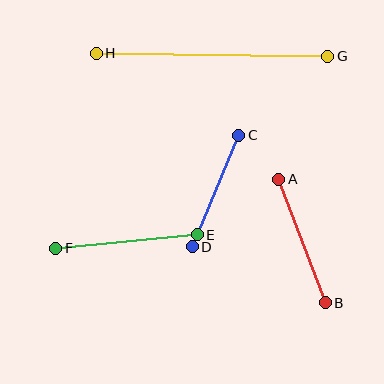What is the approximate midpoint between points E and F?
The midpoint is at approximately (127, 242) pixels.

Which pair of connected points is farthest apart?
Points G and H are farthest apart.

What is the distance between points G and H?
The distance is approximately 231 pixels.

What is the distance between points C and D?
The distance is approximately 121 pixels.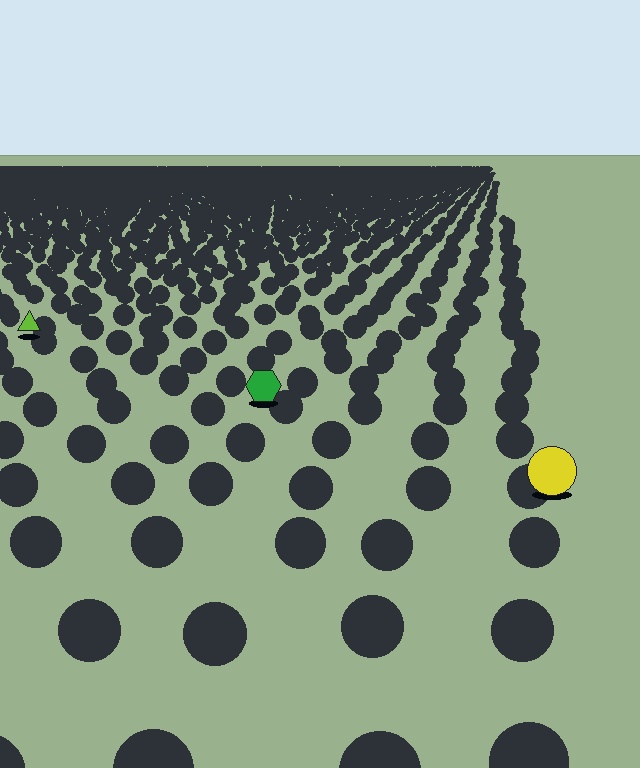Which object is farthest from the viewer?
The lime triangle is farthest from the viewer. It appears smaller and the ground texture around it is denser.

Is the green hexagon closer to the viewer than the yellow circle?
No. The yellow circle is closer — you can tell from the texture gradient: the ground texture is coarser near it.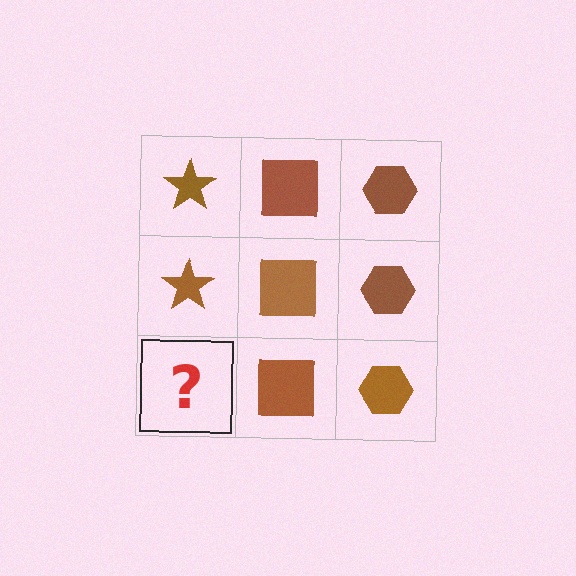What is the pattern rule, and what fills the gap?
The rule is that each column has a consistent shape. The gap should be filled with a brown star.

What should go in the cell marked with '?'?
The missing cell should contain a brown star.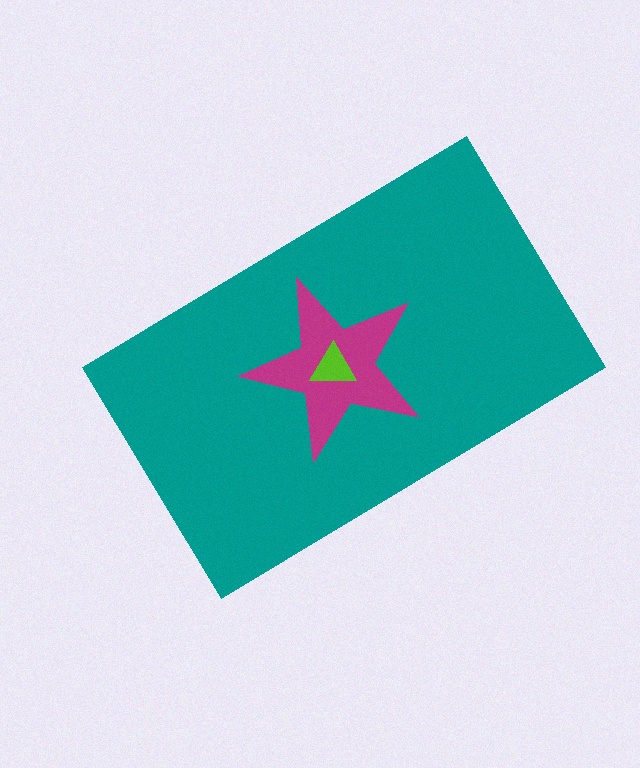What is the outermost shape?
The teal rectangle.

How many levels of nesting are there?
3.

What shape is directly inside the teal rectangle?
The magenta star.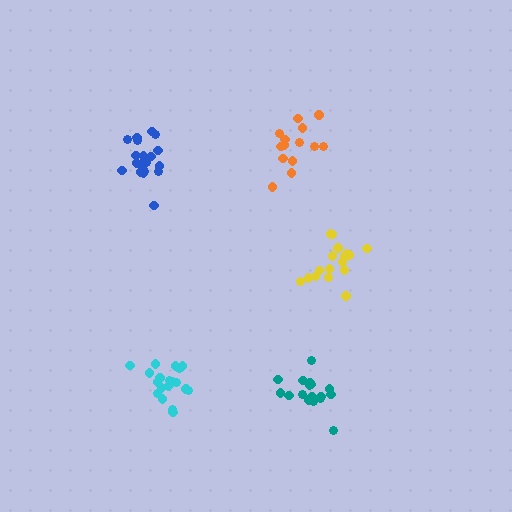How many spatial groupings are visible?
There are 5 spatial groupings.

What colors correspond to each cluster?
The clusters are colored: blue, cyan, yellow, teal, orange.